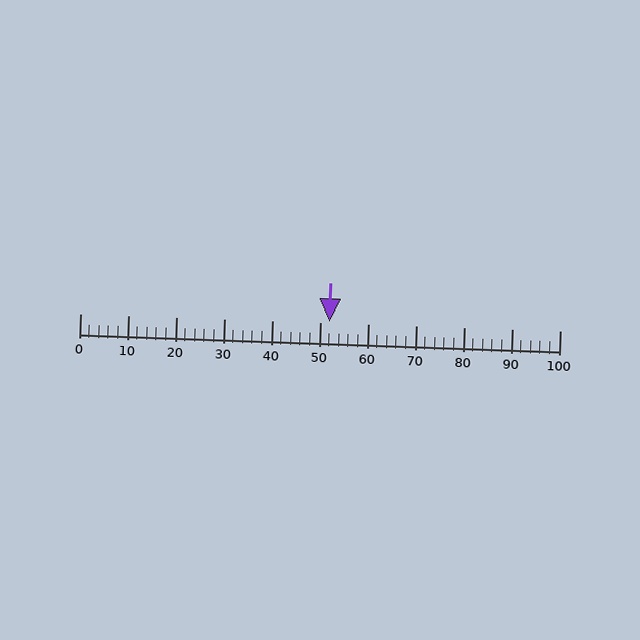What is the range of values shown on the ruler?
The ruler shows values from 0 to 100.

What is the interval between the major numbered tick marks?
The major tick marks are spaced 10 units apart.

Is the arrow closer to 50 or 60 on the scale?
The arrow is closer to 50.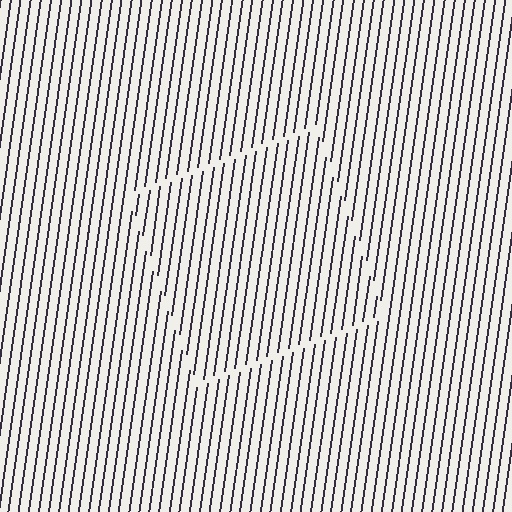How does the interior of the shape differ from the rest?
The interior of the shape contains the same grating, shifted by half a period — the contour is defined by the phase discontinuity where line-ends from the inner and outer gratings abut.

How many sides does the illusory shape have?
4 sides — the line-ends trace a square.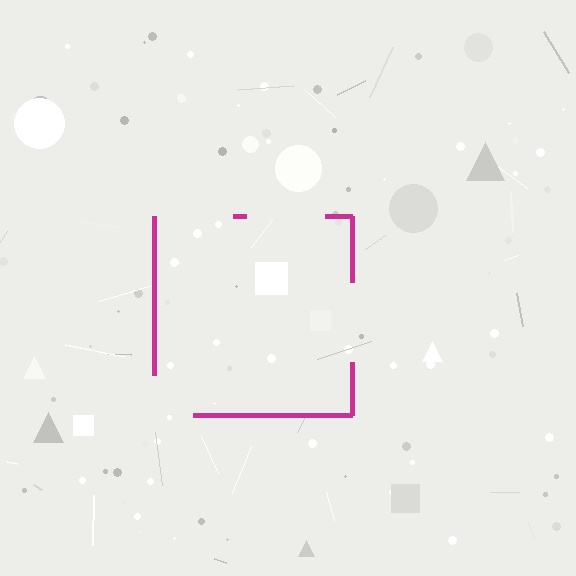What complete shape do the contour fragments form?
The contour fragments form a square.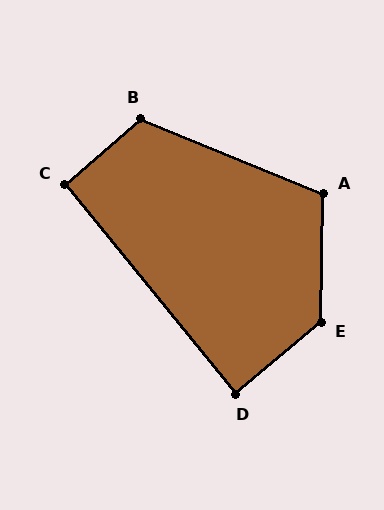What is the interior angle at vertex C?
Approximately 92 degrees (approximately right).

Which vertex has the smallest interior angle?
D, at approximately 89 degrees.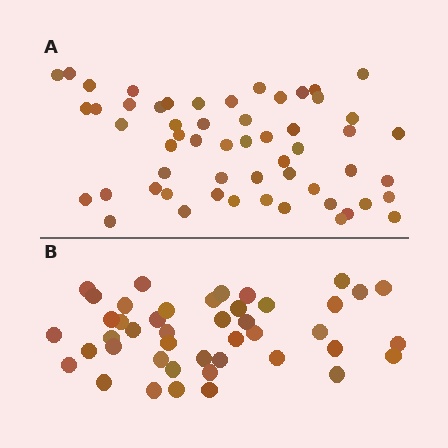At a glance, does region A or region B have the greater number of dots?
Region A (the top region) has more dots.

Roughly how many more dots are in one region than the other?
Region A has roughly 12 or so more dots than region B.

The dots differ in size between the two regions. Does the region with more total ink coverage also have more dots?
No. Region B has more total ink coverage because its dots are larger, but region A actually contains more individual dots. Total area can be misleading — the number of items is what matters here.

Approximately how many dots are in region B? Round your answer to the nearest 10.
About 40 dots. (The exact count is 44, which rounds to 40.)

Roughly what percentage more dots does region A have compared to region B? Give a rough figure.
About 25% more.